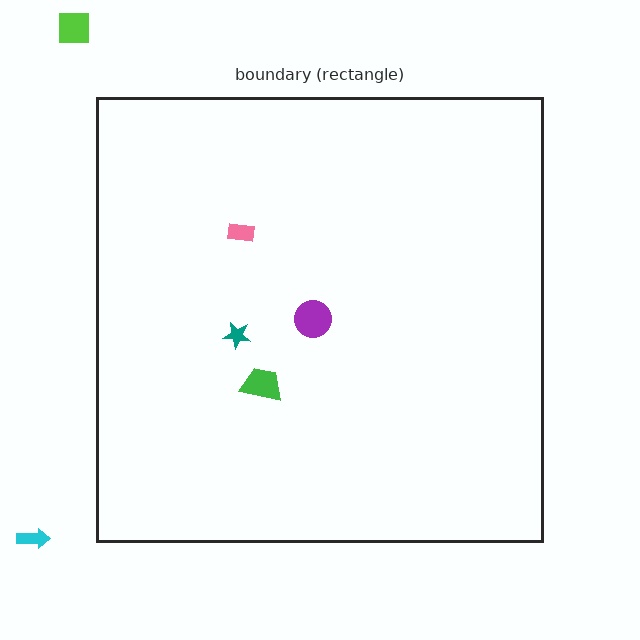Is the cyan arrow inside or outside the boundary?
Outside.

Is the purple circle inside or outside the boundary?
Inside.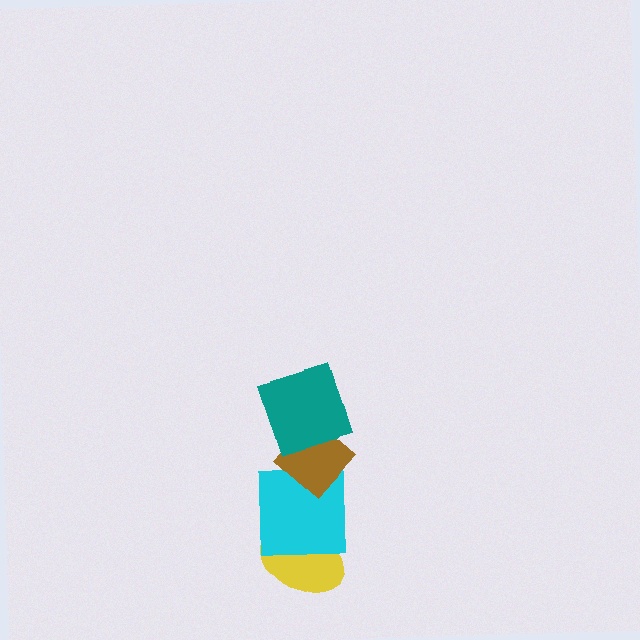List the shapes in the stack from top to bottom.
From top to bottom: the teal square, the brown diamond, the cyan square, the yellow ellipse.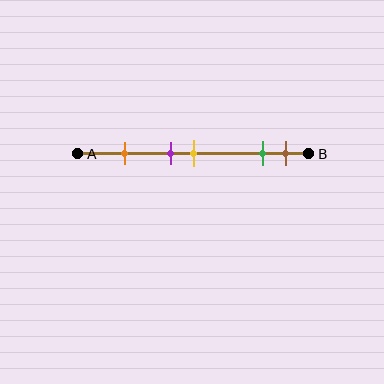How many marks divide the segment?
There are 5 marks dividing the segment.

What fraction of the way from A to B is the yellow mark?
The yellow mark is approximately 50% (0.5) of the way from A to B.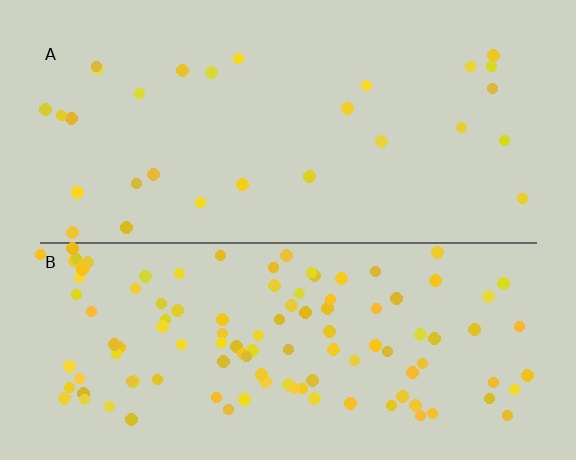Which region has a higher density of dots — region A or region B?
B (the bottom).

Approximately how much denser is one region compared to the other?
Approximately 3.8× — region B over region A.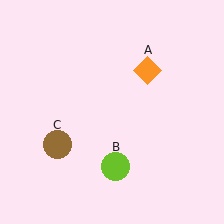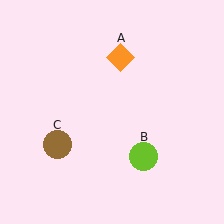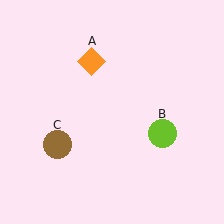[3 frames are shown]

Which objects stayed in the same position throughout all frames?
Brown circle (object C) remained stationary.